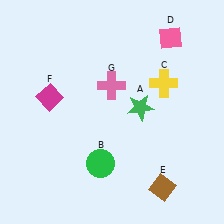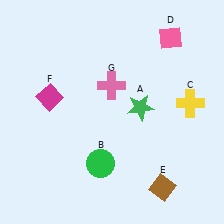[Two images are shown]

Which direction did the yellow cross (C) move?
The yellow cross (C) moved right.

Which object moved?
The yellow cross (C) moved right.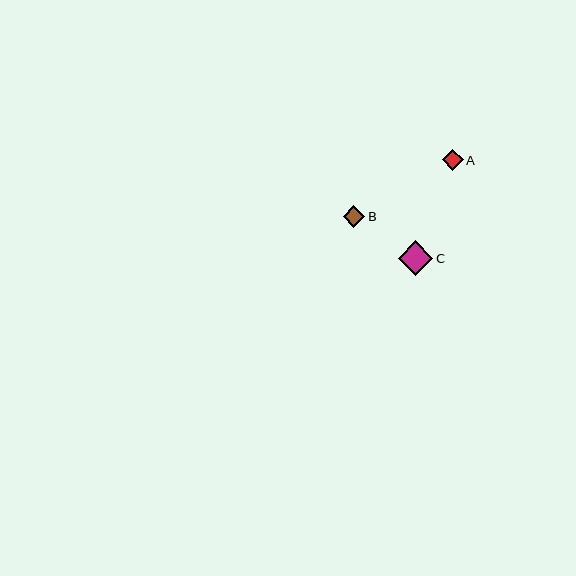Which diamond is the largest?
Diamond C is the largest with a size of approximately 34 pixels.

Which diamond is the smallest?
Diamond A is the smallest with a size of approximately 21 pixels.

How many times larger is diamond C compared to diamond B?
Diamond C is approximately 1.6 times the size of diamond B.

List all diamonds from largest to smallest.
From largest to smallest: C, B, A.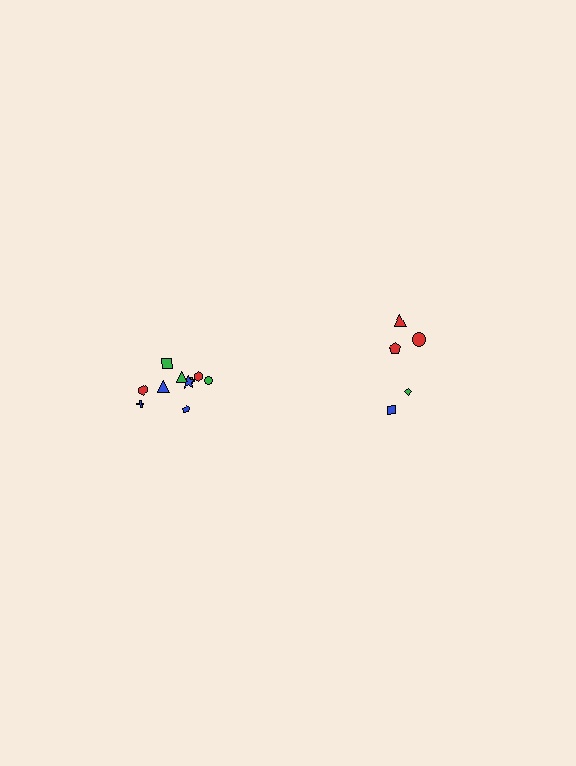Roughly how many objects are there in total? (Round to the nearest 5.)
Roughly 15 objects in total.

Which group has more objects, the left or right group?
The left group.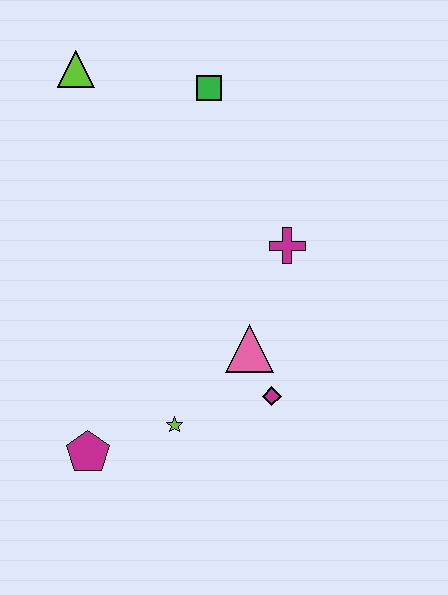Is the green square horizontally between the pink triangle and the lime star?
Yes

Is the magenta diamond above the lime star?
Yes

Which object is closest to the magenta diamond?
The pink triangle is closest to the magenta diamond.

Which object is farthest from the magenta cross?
The magenta pentagon is farthest from the magenta cross.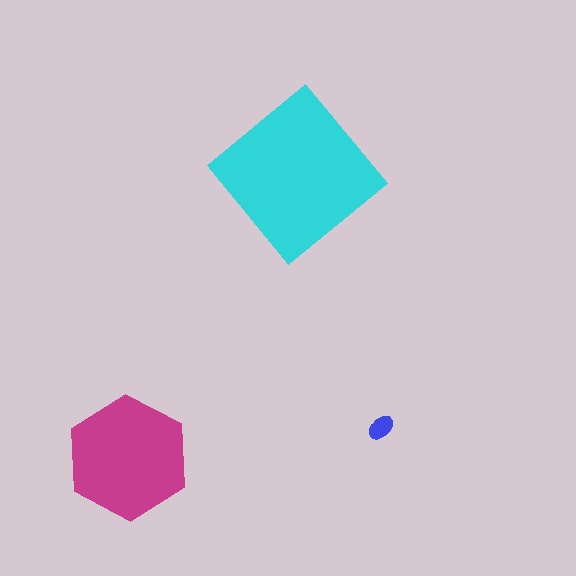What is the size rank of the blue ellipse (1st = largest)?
3rd.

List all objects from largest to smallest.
The cyan diamond, the magenta hexagon, the blue ellipse.